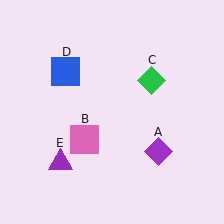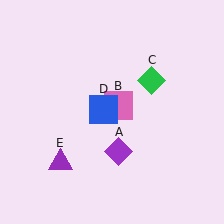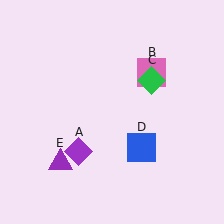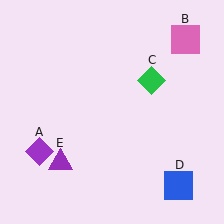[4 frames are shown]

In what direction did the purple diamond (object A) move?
The purple diamond (object A) moved left.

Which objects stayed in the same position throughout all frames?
Green diamond (object C) and purple triangle (object E) remained stationary.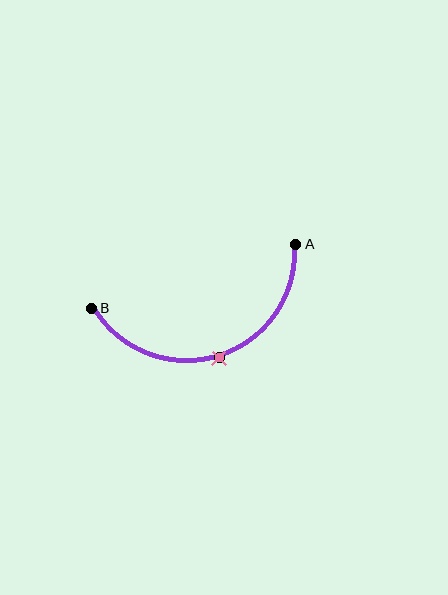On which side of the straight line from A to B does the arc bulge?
The arc bulges below the straight line connecting A and B.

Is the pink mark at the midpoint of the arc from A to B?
Yes. The pink mark lies on the arc at equal arc-length from both A and B — it is the arc midpoint.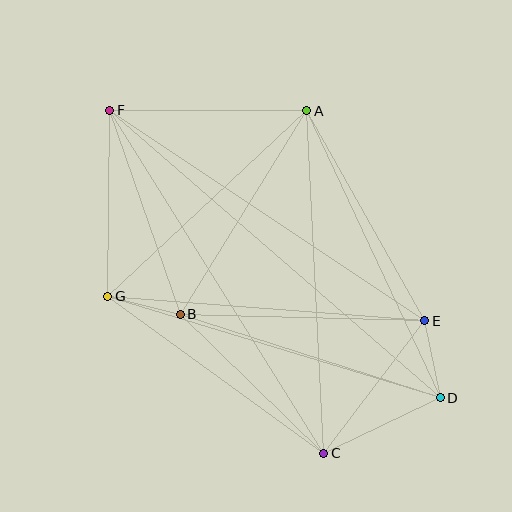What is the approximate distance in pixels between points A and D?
The distance between A and D is approximately 316 pixels.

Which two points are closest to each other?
Points B and G are closest to each other.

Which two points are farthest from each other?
Points D and F are farthest from each other.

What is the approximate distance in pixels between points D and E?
The distance between D and E is approximately 78 pixels.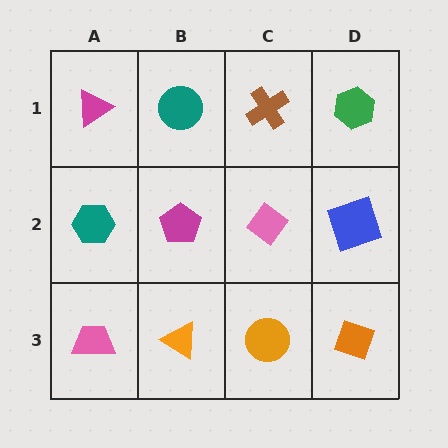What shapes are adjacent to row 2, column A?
A magenta triangle (row 1, column A), a pink trapezoid (row 3, column A), a magenta pentagon (row 2, column B).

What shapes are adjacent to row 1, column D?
A blue square (row 2, column D), a brown cross (row 1, column C).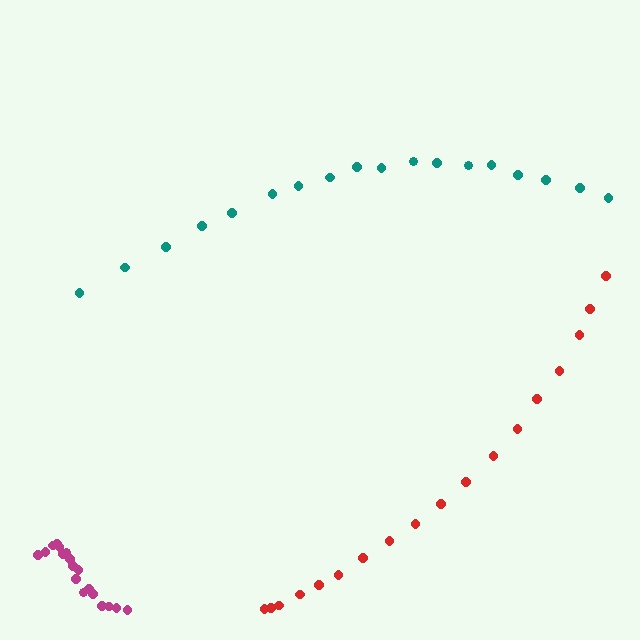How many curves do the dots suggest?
There are 3 distinct paths.